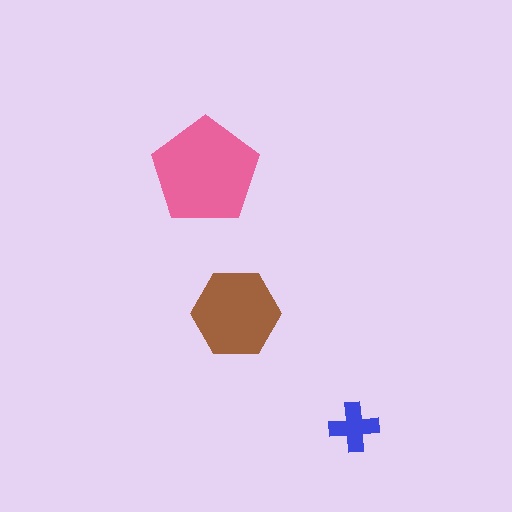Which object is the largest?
The pink pentagon.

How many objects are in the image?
There are 3 objects in the image.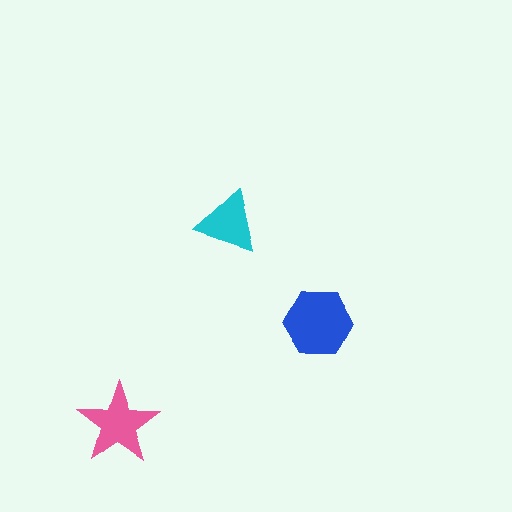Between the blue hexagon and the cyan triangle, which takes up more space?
The blue hexagon.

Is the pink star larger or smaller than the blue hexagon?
Smaller.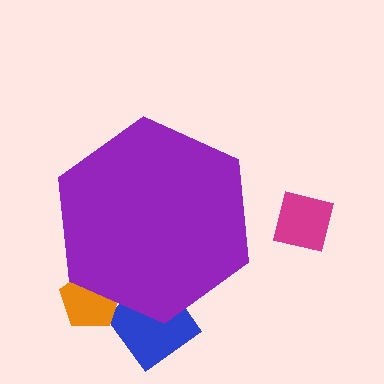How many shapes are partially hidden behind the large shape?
2 shapes are partially hidden.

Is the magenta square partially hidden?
No, the magenta square is fully visible.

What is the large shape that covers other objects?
A purple hexagon.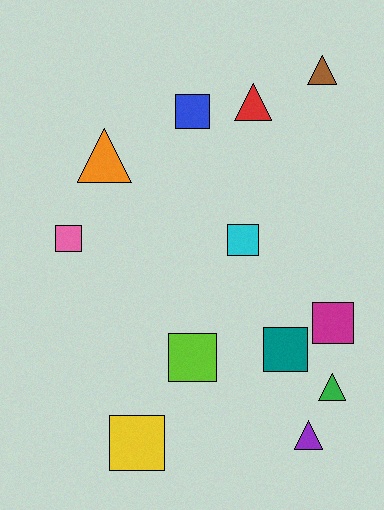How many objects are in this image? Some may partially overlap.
There are 12 objects.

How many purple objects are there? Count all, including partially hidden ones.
There is 1 purple object.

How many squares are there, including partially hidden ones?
There are 7 squares.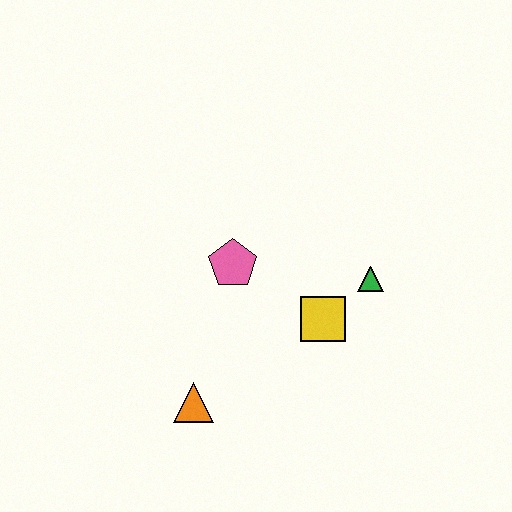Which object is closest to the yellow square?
The green triangle is closest to the yellow square.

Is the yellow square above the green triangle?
No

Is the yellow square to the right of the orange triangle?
Yes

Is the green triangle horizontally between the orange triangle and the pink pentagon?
No